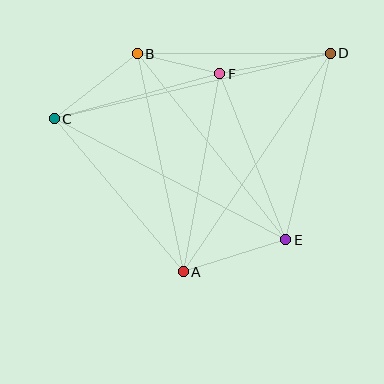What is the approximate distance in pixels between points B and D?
The distance between B and D is approximately 193 pixels.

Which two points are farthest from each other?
Points C and D are farthest from each other.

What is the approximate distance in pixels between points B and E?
The distance between B and E is approximately 238 pixels.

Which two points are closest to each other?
Points B and F are closest to each other.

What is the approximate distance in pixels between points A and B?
The distance between A and B is approximately 223 pixels.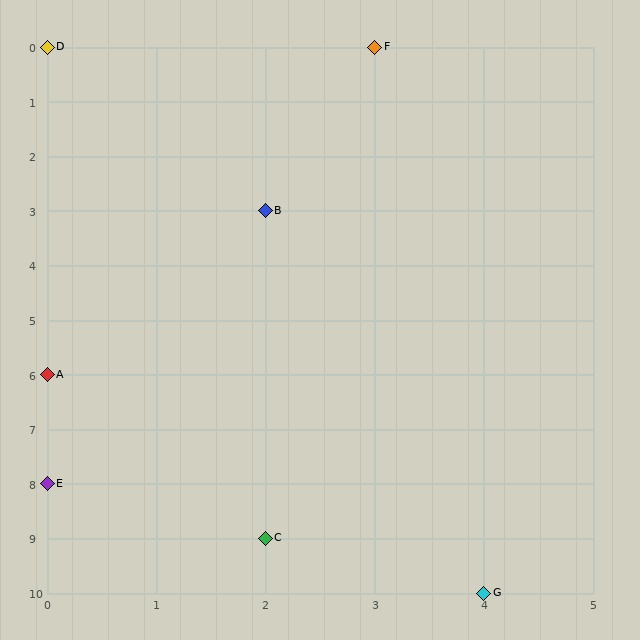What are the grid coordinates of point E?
Point E is at grid coordinates (0, 8).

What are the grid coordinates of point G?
Point G is at grid coordinates (4, 10).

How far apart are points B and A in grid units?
Points B and A are 2 columns and 3 rows apart (about 3.6 grid units diagonally).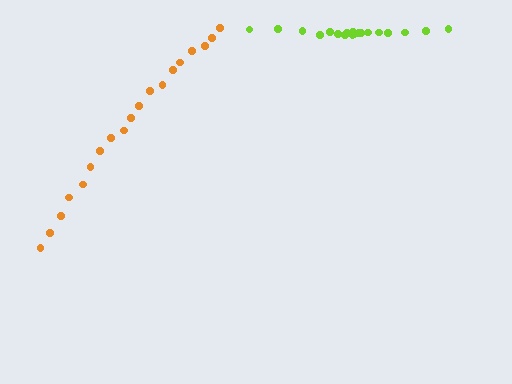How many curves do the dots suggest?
There are 2 distinct paths.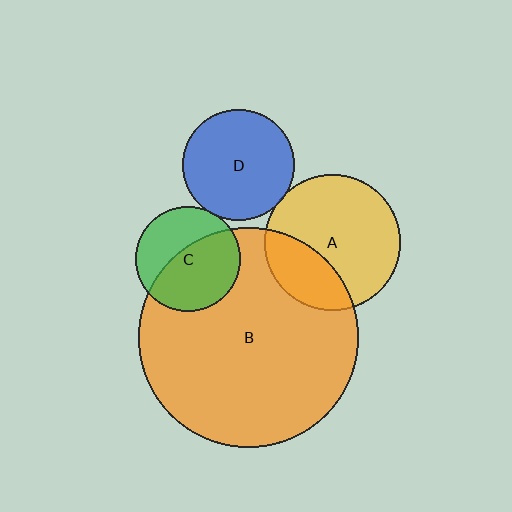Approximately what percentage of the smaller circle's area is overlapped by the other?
Approximately 60%.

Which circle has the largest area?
Circle B (orange).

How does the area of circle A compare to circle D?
Approximately 1.5 times.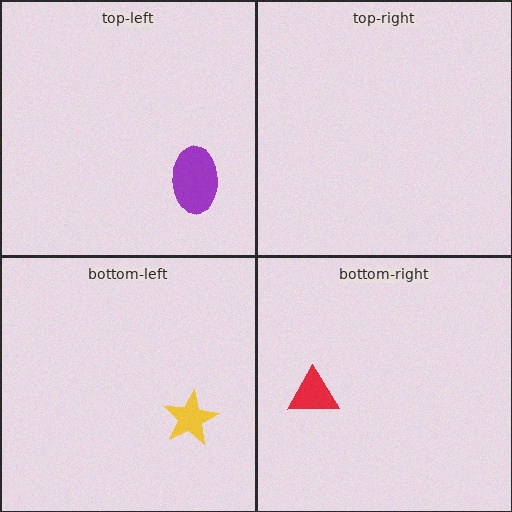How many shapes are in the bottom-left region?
1.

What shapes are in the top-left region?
The purple ellipse.